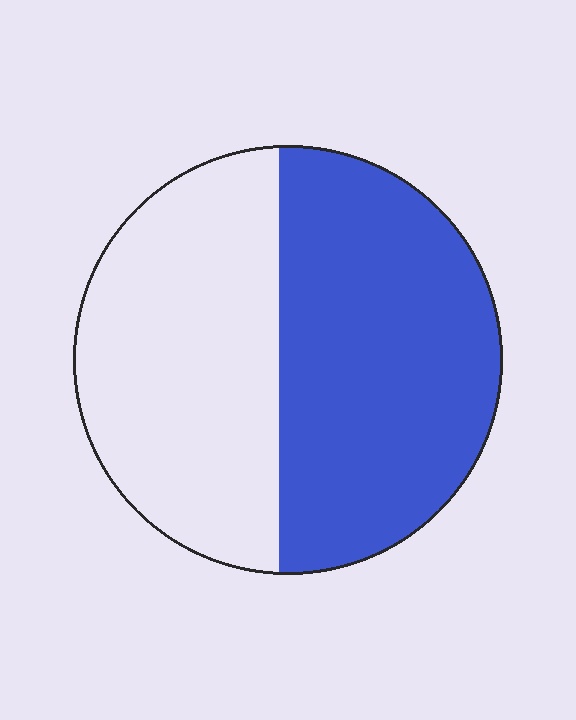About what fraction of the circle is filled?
About one half (1/2).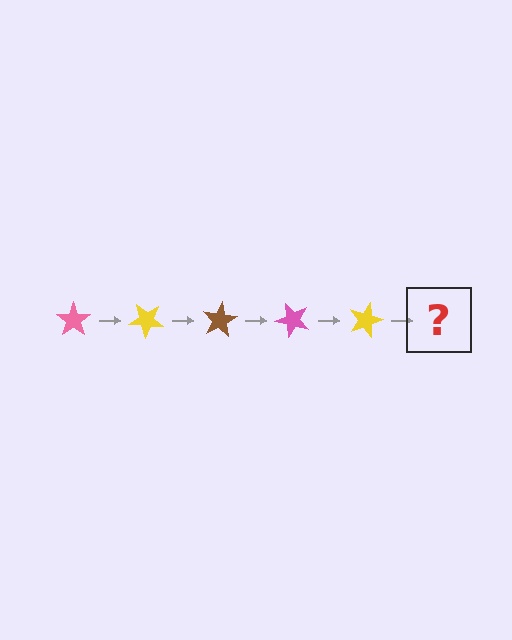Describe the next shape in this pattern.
It should be a brown star, rotated 200 degrees from the start.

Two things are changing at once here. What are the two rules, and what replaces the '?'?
The two rules are that it rotates 40 degrees each step and the color cycles through pink, yellow, and brown. The '?' should be a brown star, rotated 200 degrees from the start.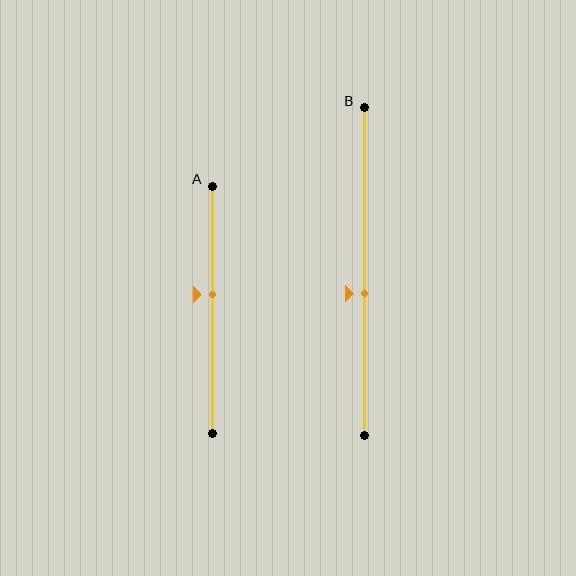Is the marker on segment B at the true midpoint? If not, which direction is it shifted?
No, the marker on segment B is shifted downward by about 7% of the segment length.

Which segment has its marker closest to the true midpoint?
Segment A has its marker closest to the true midpoint.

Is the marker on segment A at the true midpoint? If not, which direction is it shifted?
No, the marker on segment A is shifted upward by about 6% of the segment length.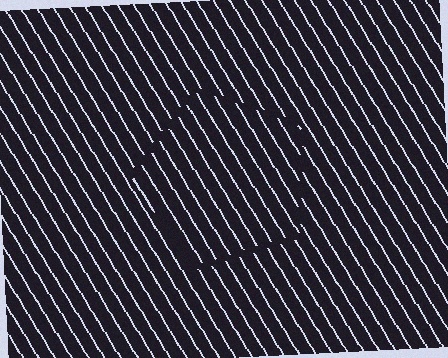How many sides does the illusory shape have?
5 sides — the line-ends trace a pentagon.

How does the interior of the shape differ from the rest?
The interior of the shape contains the same grating, shifted by half a period — the contour is defined by the phase discontinuity where line-ends from the inner and outer gratings abut.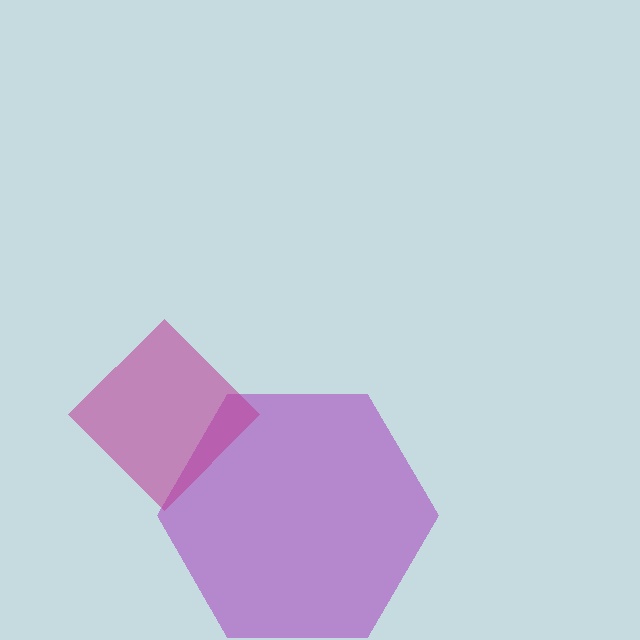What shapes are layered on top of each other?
The layered shapes are: a purple hexagon, a magenta diamond.